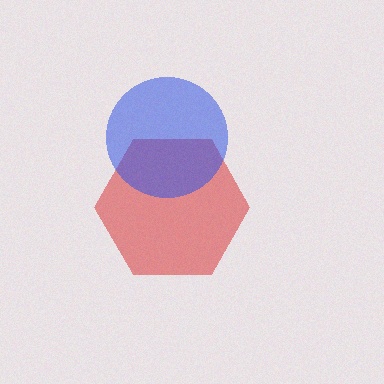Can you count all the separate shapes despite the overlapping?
Yes, there are 2 separate shapes.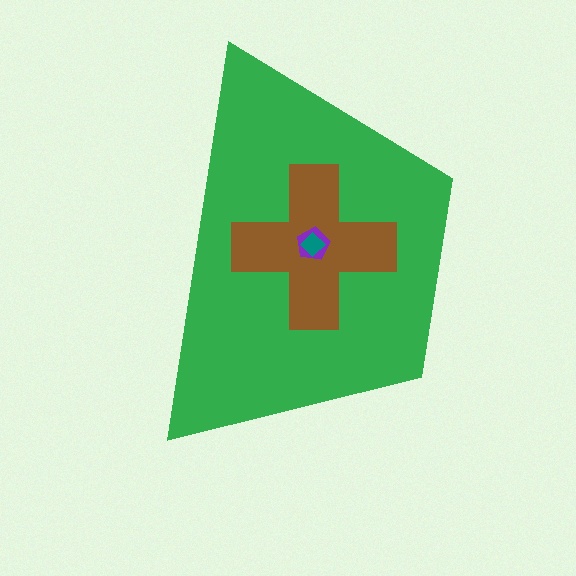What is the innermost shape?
The teal diamond.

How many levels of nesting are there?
4.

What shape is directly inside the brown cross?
The purple pentagon.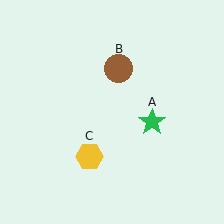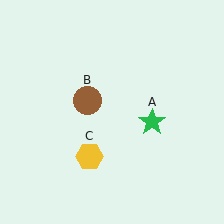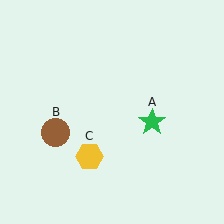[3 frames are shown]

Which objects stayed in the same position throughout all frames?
Green star (object A) and yellow hexagon (object C) remained stationary.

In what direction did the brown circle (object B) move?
The brown circle (object B) moved down and to the left.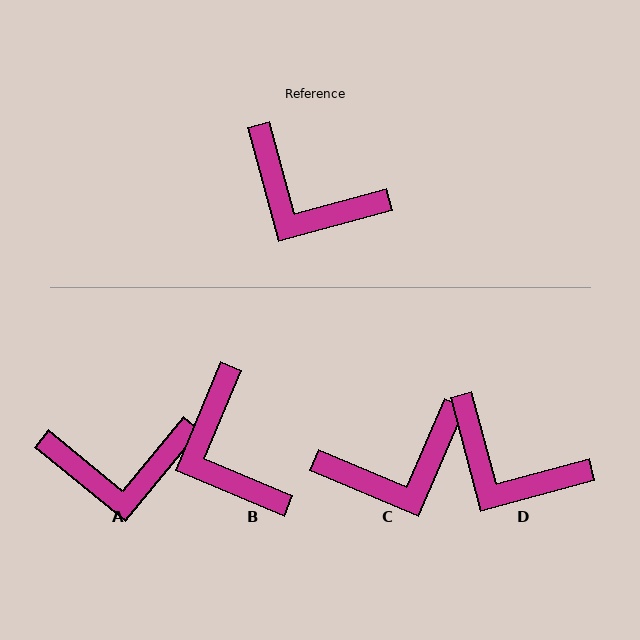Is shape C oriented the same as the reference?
No, it is off by about 52 degrees.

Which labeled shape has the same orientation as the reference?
D.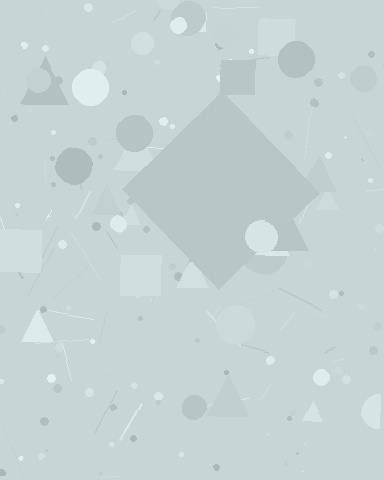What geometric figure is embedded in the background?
A diamond is embedded in the background.